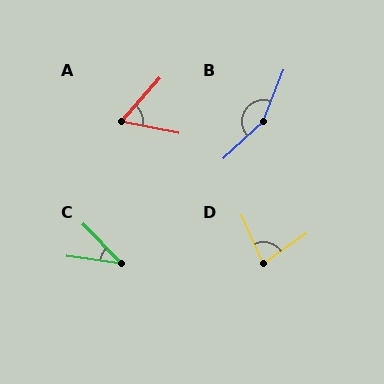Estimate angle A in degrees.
Approximately 60 degrees.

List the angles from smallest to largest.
C (37°), A (60°), D (78°), B (155°).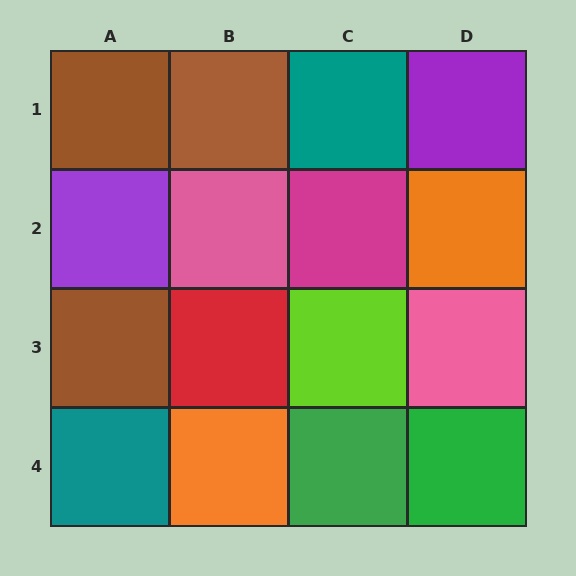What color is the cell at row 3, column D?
Pink.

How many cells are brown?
3 cells are brown.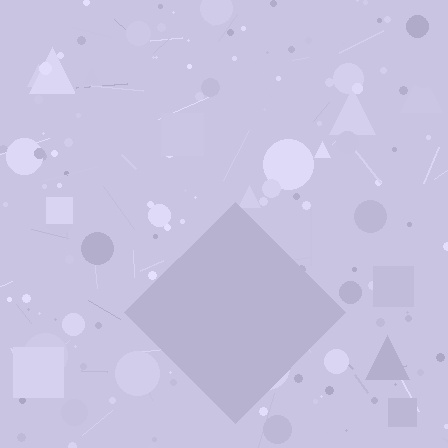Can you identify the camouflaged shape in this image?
The camouflaged shape is a diamond.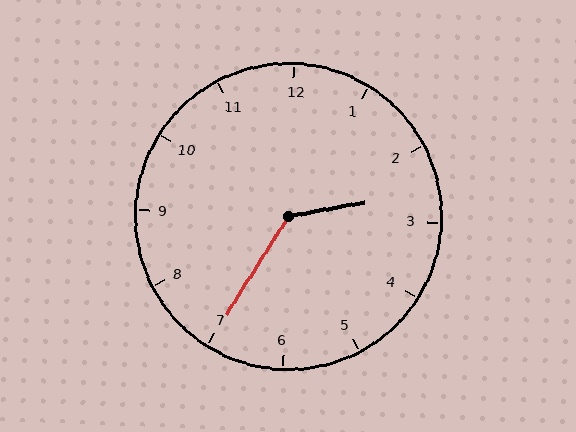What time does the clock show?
2:35.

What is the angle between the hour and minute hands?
Approximately 132 degrees.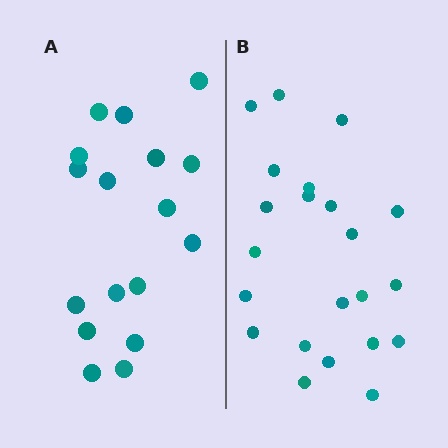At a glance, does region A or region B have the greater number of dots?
Region B (the right region) has more dots.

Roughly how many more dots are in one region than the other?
Region B has about 5 more dots than region A.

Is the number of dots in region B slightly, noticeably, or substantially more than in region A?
Region B has noticeably more, but not dramatically so. The ratio is roughly 1.3 to 1.